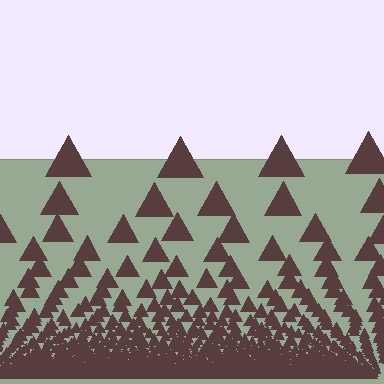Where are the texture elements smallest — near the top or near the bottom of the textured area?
Near the bottom.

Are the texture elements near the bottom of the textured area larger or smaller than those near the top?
Smaller. The gradient is inverted — elements near the bottom are smaller and denser.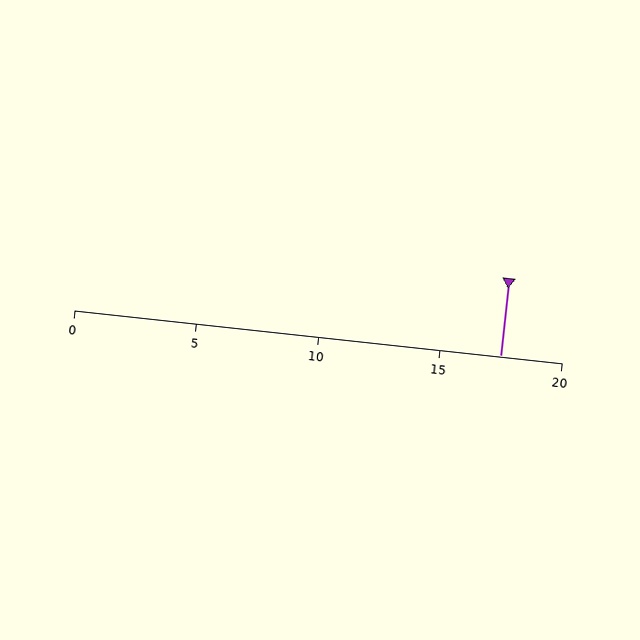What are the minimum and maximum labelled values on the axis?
The axis runs from 0 to 20.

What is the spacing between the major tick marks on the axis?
The major ticks are spaced 5 apart.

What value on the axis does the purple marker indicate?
The marker indicates approximately 17.5.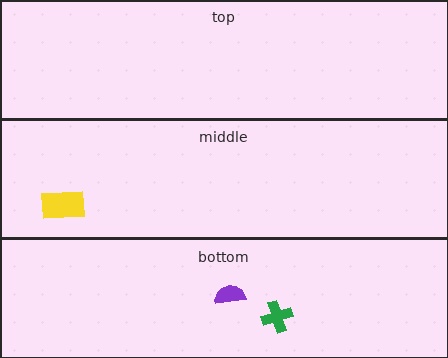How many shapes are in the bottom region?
2.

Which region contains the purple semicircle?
The bottom region.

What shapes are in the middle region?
The yellow rectangle.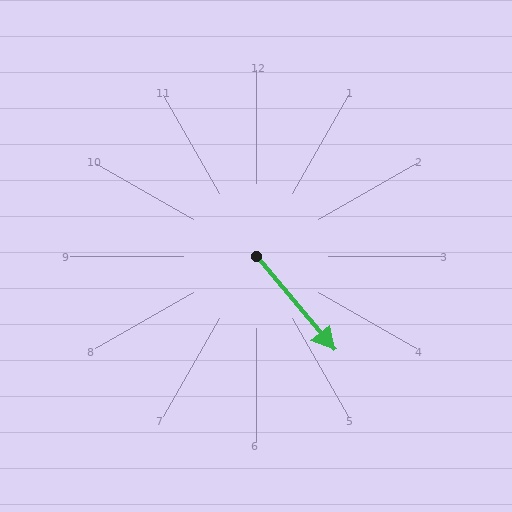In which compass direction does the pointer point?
Southeast.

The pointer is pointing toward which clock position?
Roughly 5 o'clock.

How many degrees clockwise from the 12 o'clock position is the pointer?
Approximately 140 degrees.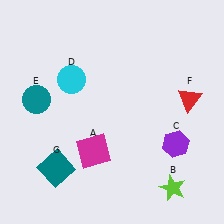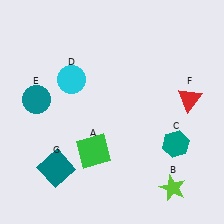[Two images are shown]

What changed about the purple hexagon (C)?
In Image 1, C is purple. In Image 2, it changed to teal.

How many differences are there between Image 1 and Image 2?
There are 2 differences between the two images.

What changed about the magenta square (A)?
In Image 1, A is magenta. In Image 2, it changed to green.